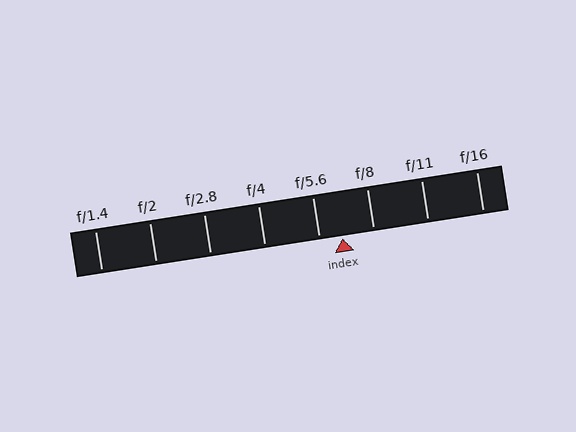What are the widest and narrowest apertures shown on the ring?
The widest aperture shown is f/1.4 and the narrowest is f/16.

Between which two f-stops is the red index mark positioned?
The index mark is between f/5.6 and f/8.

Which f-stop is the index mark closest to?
The index mark is closest to f/5.6.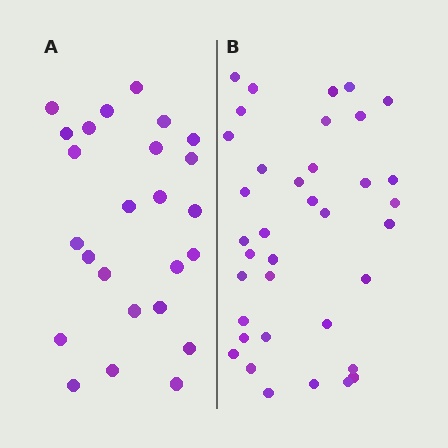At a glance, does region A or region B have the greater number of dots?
Region B (the right region) has more dots.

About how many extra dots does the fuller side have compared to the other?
Region B has roughly 12 or so more dots than region A.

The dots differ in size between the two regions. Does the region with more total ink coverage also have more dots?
No. Region A has more total ink coverage because its dots are larger, but region B actually contains more individual dots. Total area can be misleading — the number of items is what matters here.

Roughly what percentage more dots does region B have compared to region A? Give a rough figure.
About 50% more.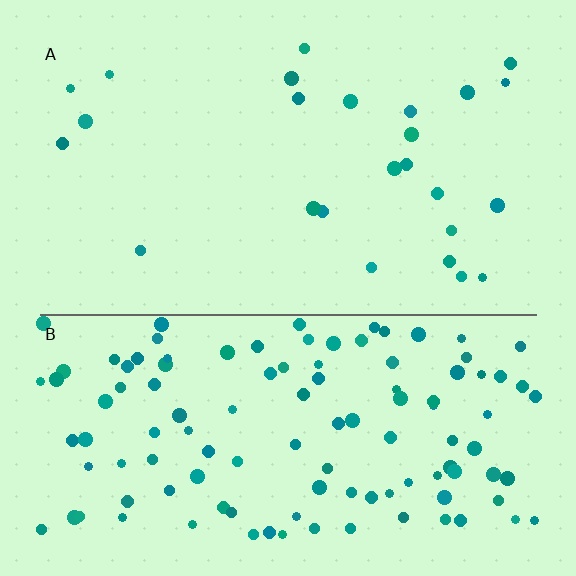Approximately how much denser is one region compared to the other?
Approximately 4.7× — region B over region A.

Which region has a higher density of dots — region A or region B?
B (the bottom).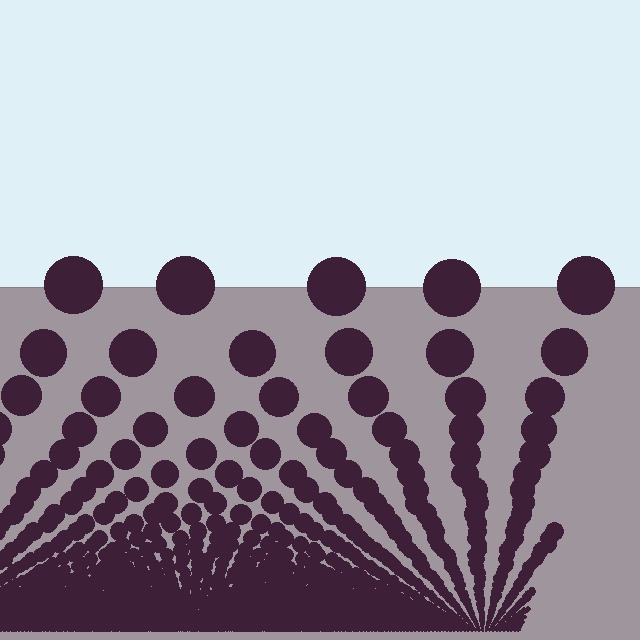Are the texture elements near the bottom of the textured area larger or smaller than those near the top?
Smaller. The gradient is inverted — elements near the bottom are smaller and denser.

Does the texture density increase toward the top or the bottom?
Density increases toward the bottom.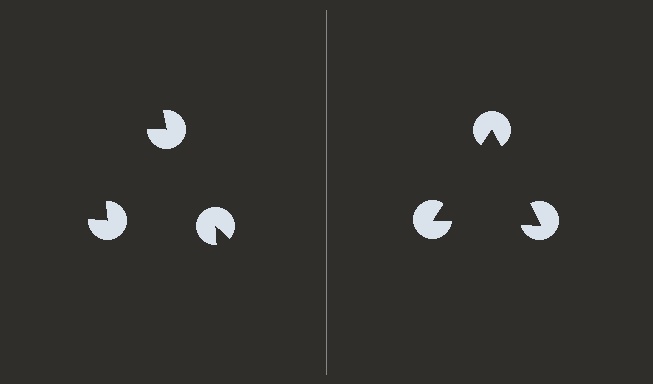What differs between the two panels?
The pac-man discs are positioned identically on both sides; only the wedge orientations differ. On the right they align to a triangle; on the left they are misaligned.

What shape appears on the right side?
An illusory triangle.